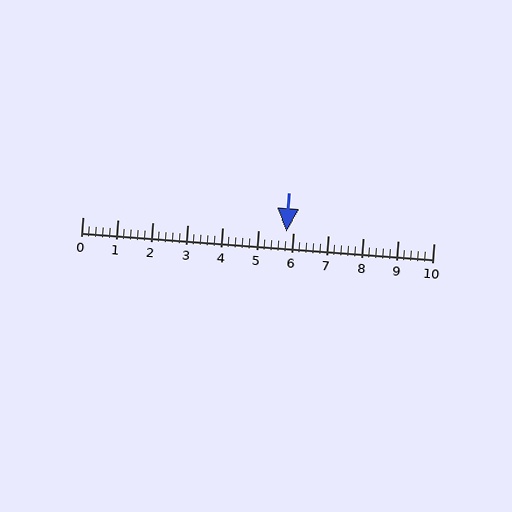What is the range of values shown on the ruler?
The ruler shows values from 0 to 10.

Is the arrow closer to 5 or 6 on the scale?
The arrow is closer to 6.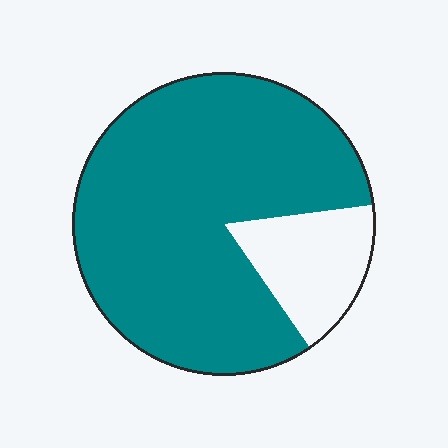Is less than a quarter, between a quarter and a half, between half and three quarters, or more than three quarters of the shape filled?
More than three quarters.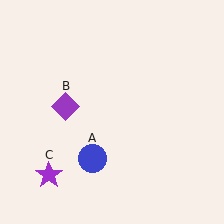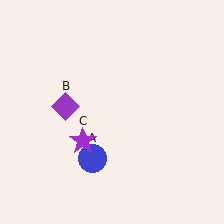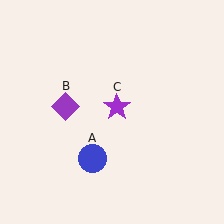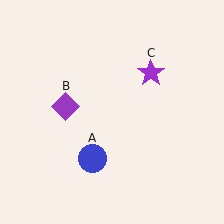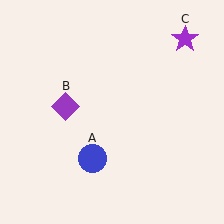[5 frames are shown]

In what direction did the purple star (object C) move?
The purple star (object C) moved up and to the right.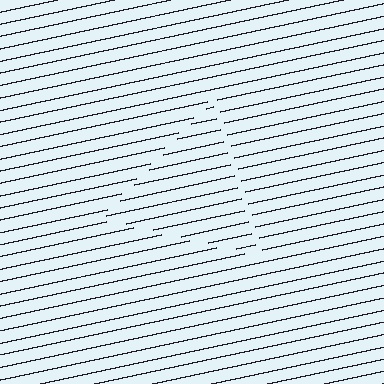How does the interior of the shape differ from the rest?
The interior of the shape contains the same grating, shifted by half a period — the contour is defined by the phase discontinuity where line-ends from the inner and outer gratings abut.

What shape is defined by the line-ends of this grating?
An illusory triangle. The interior of the shape contains the same grating, shifted by half a period — the contour is defined by the phase discontinuity where line-ends from the inner and outer gratings abut.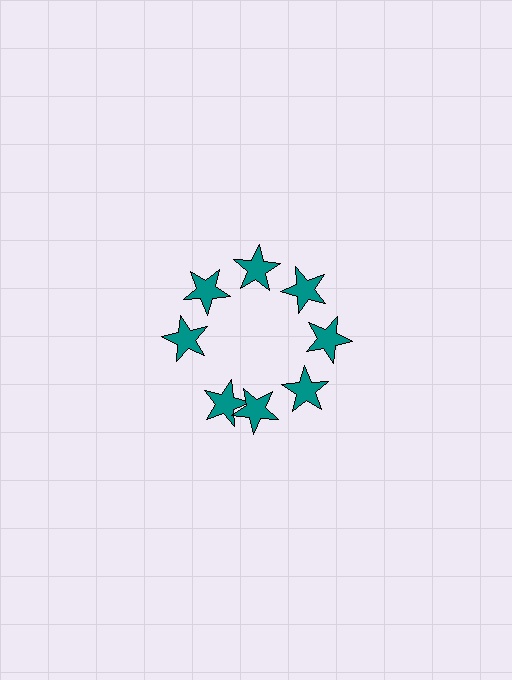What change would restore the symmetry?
The symmetry would be restored by rotating it back into even spacing with its neighbors so that all 8 stars sit at equal angles and equal distance from the center.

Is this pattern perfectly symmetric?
No. The 8 teal stars are arranged in a ring, but one element near the 8 o'clock position is rotated out of alignment along the ring, breaking the 8-fold rotational symmetry.